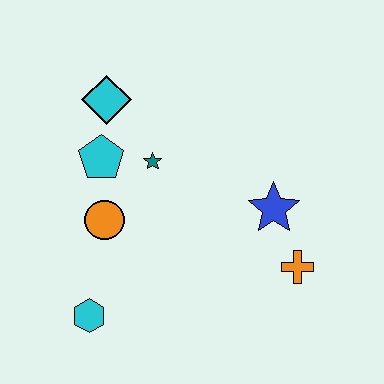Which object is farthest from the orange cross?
The cyan diamond is farthest from the orange cross.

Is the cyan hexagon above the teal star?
No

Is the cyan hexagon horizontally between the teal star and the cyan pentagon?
No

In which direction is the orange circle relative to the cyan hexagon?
The orange circle is above the cyan hexagon.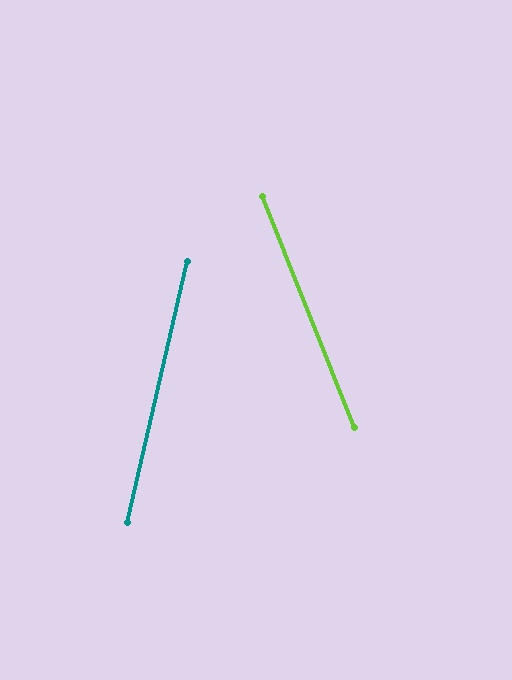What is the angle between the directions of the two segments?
Approximately 34 degrees.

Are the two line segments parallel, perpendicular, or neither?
Neither parallel nor perpendicular — they differ by about 34°.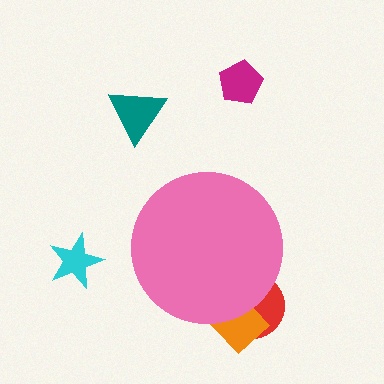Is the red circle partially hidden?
Yes, the red circle is partially hidden behind the pink circle.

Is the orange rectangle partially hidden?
Yes, the orange rectangle is partially hidden behind the pink circle.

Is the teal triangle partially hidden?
No, the teal triangle is fully visible.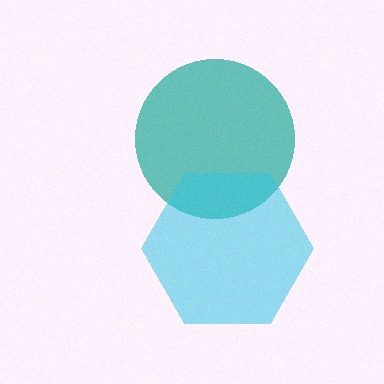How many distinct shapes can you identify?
There are 2 distinct shapes: a teal circle, a cyan hexagon.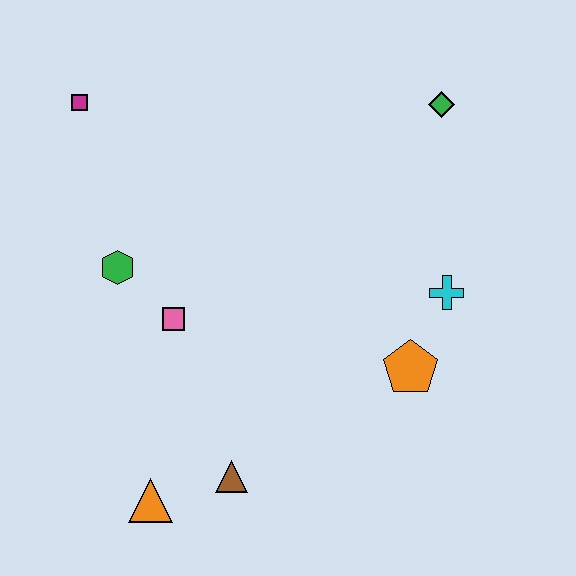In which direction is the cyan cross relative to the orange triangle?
The cyan cross is to the right of the orange triangle.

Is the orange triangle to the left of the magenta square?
No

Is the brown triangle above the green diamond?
No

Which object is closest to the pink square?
The green hexagon is closest to the pink square.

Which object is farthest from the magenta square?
The orange pentagon is farthest from the magenta square.